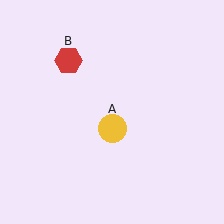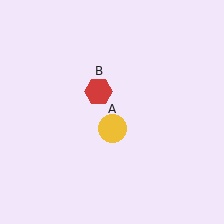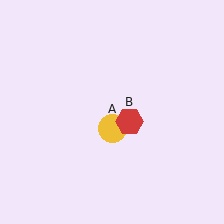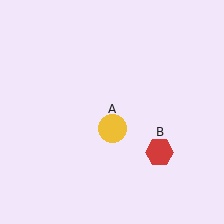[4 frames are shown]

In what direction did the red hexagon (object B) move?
The red hexagon (object B) moved down and to the right.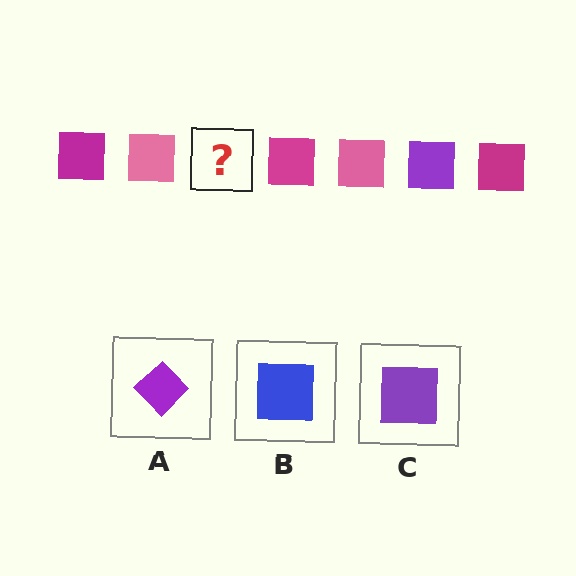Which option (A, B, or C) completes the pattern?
C.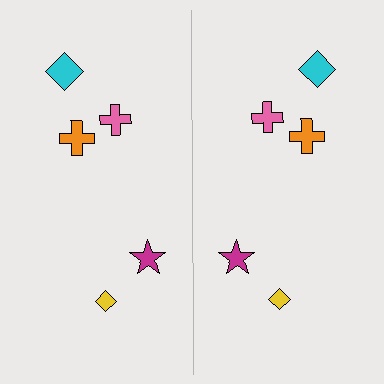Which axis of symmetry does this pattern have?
The pattern has a vertical axis of symmetry running through the center of the image.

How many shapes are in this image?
There are 10 shapes in this image.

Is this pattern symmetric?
Yes, this pattern has bilateral (reflection) symmetry.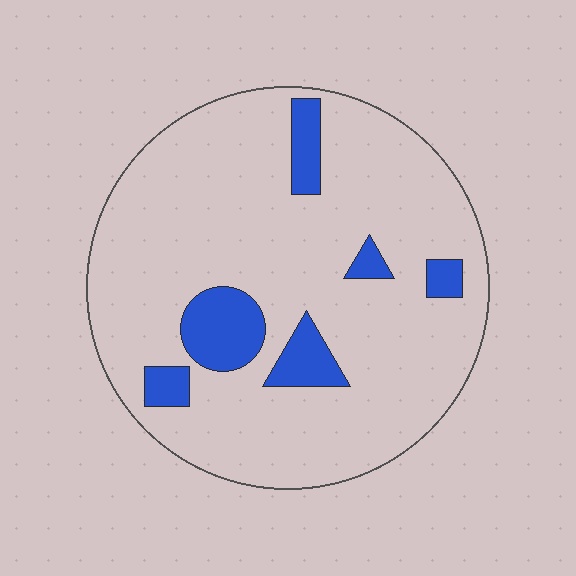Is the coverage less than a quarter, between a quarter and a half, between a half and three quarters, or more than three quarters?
Less than a quarter.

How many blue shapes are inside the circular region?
6.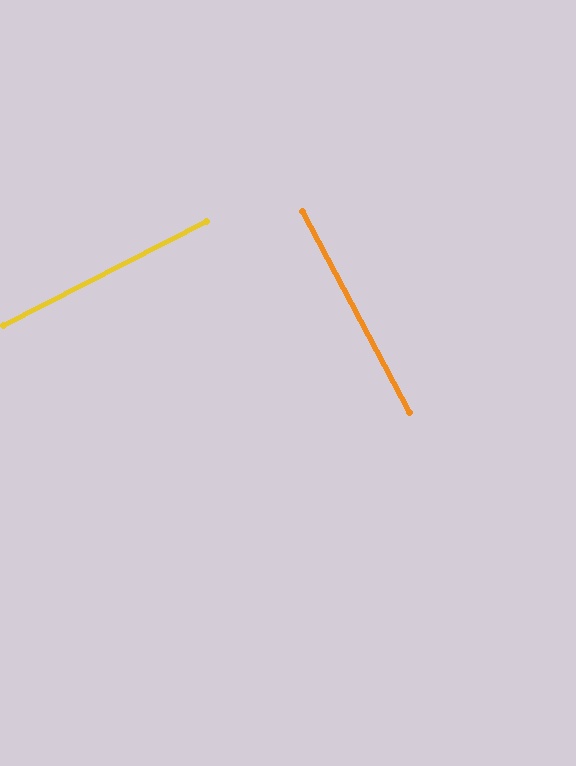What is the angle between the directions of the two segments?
Approximately 89 degrees.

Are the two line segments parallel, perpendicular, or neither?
Perpendicular — they meet at approximately 89°.